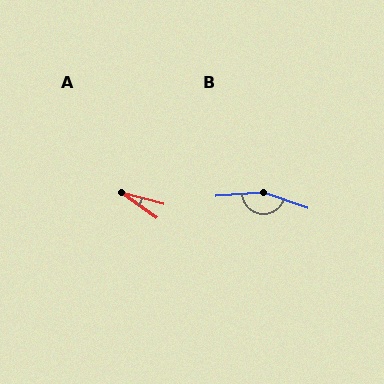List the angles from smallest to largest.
A (21°), B (157°).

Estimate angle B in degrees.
Approximately 157 degrees.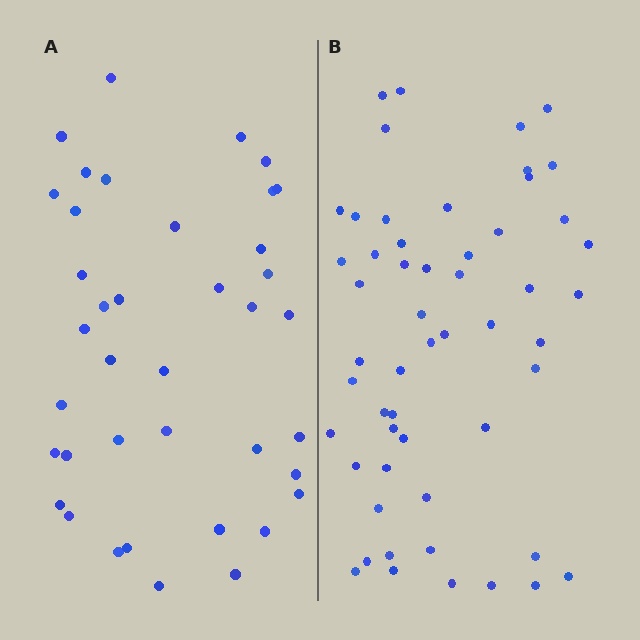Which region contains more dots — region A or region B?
Region B (the right region) has more dots.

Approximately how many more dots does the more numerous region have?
Region B has approximately 15 more dots than region A.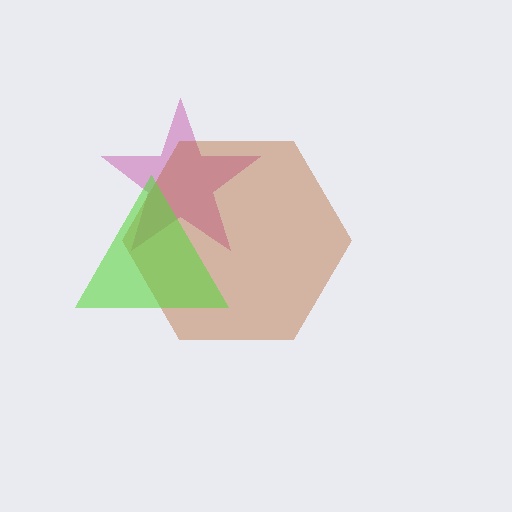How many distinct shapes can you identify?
There are 3 distinct shapes: a magenta star, a brown hexagon, a lime triangle.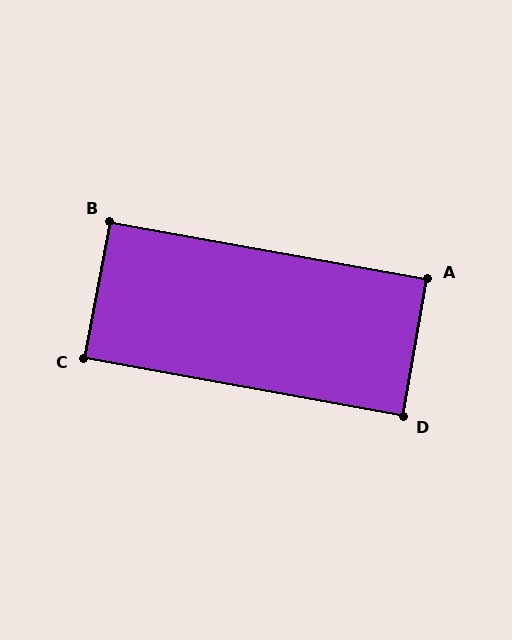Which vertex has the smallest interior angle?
D, at approximately 89 degrees.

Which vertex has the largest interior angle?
B, at approximately 91 degrees.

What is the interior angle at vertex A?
Approximately 90 degrees (approximately right).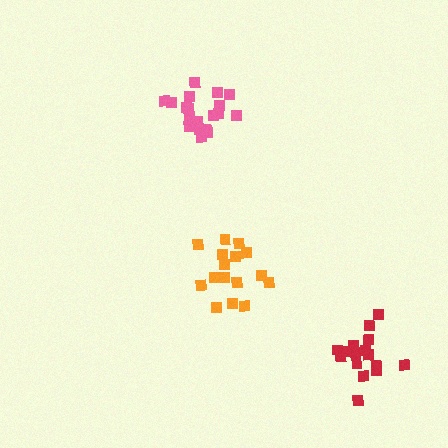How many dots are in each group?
Group 1: 16 dots, Group 2: 19 dots, Group 3: 16 dots (51 total).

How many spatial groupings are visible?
There are 3 spatial groupings.